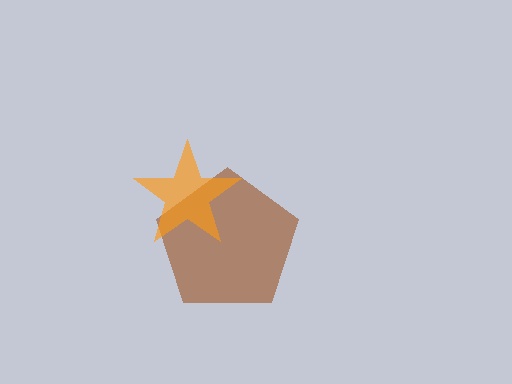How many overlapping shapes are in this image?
There are 2 overlapping shapes in the image.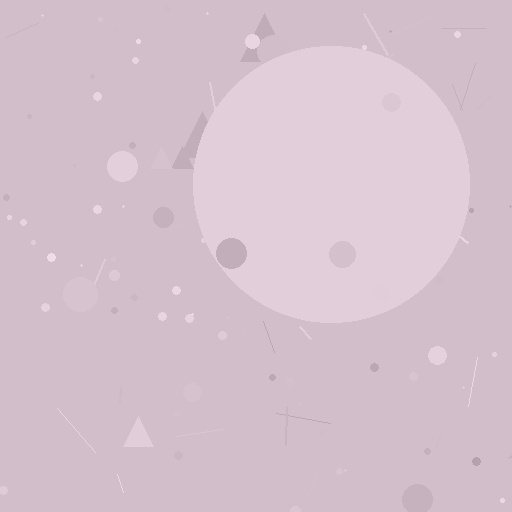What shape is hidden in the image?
A circle is hidden in the image.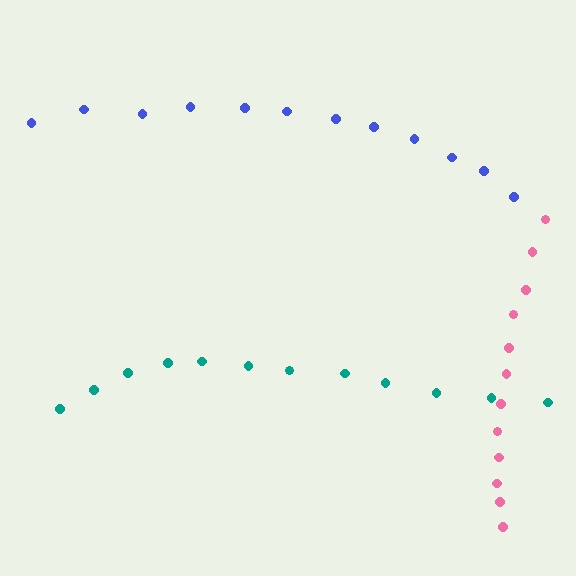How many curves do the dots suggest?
There are 3 distinct paths.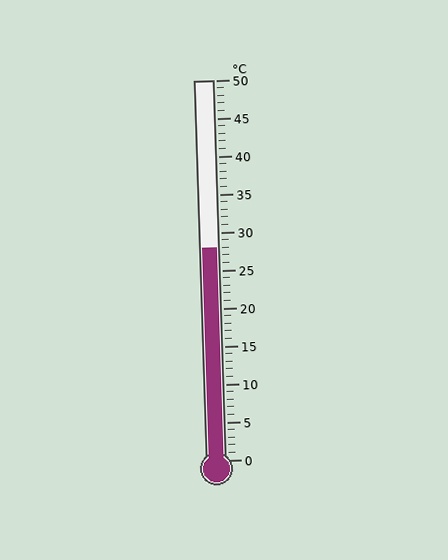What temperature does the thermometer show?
The thermometer shows approximately 28°C.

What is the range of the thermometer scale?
The thermometer scale ranges from 0°C to 50°C.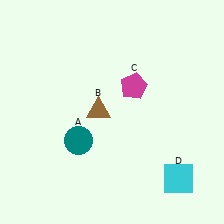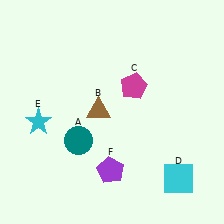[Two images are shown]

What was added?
A cyan star (E), a purple pentagon (F) were added in Image 2.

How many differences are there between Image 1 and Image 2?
There are 2 differences between the two images.